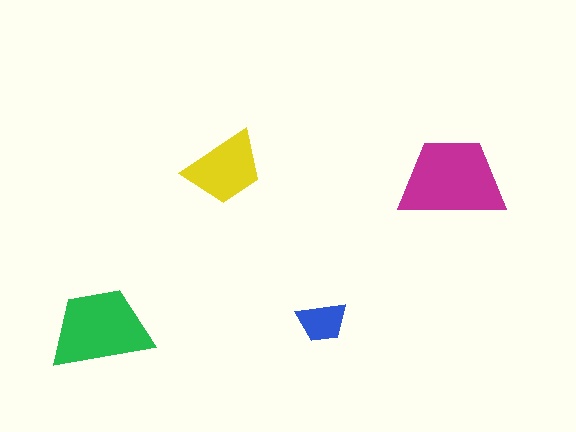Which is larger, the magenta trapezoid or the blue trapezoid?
The magenta one.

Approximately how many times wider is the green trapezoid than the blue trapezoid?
About 2 times wider.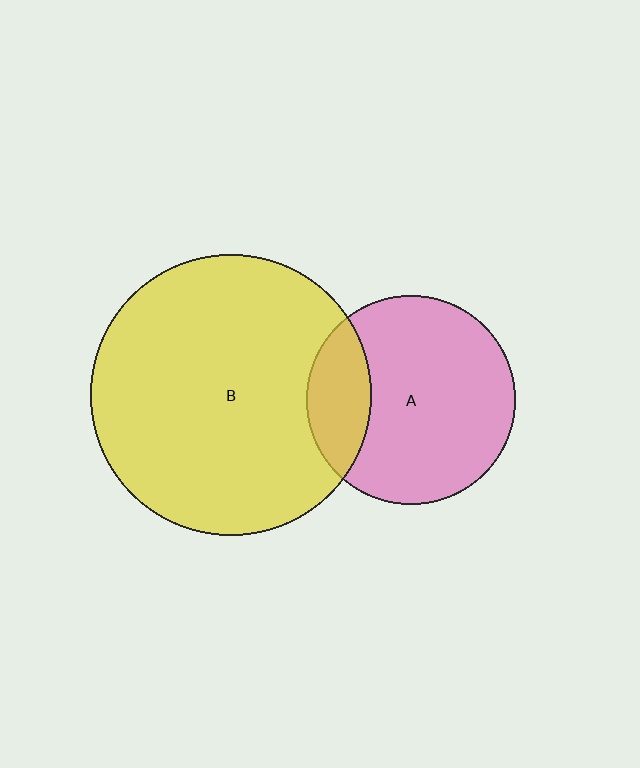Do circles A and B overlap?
Yes.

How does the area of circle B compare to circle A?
Approximately 1.8 times.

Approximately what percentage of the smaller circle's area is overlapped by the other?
Approximately 20%.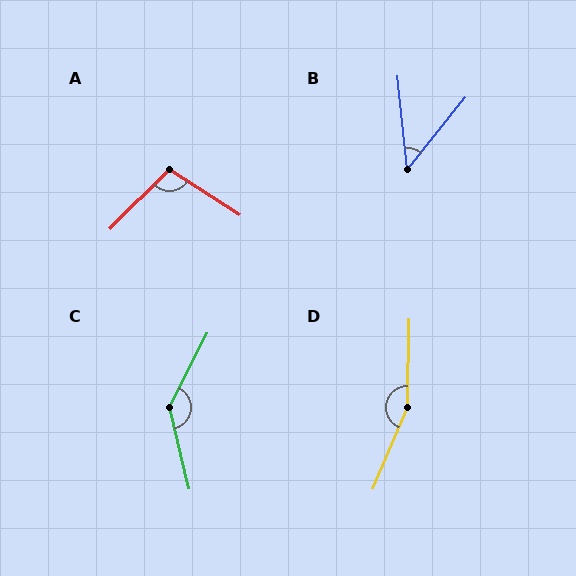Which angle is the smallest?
B, at approximately 45 degrees.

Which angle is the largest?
D, at approximately 158 degrees.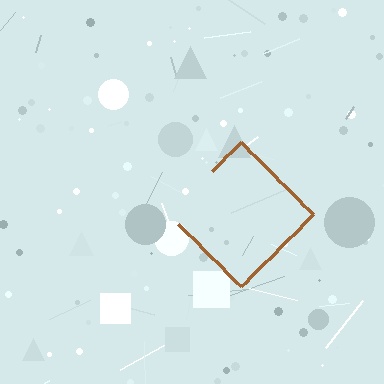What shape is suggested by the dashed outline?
The dashed outline suggests a diamond.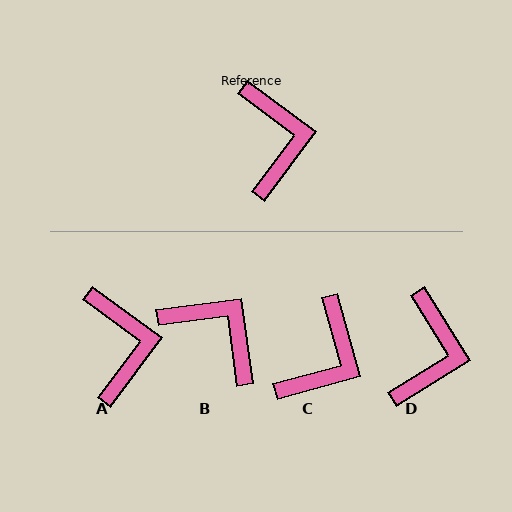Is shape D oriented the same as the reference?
No, it is off by about 21 degrees.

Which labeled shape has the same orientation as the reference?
A.